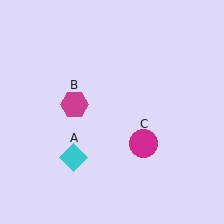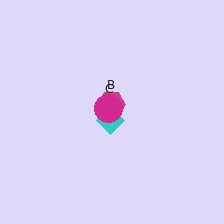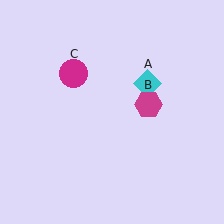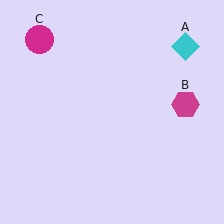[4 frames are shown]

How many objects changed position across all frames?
3 objects changed position: cyan diamond (object A), magenta hexagon (object B), magenta circle (object C).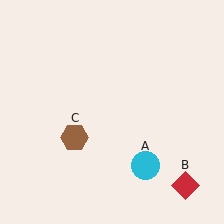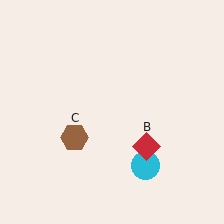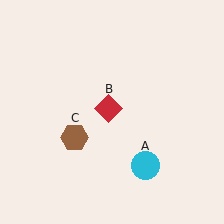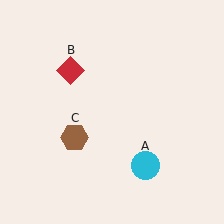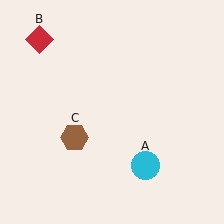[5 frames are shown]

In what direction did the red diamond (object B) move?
The red diamond (object B) moved up and to the left.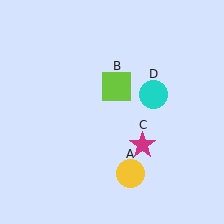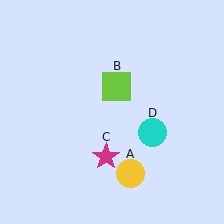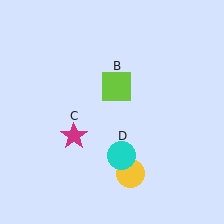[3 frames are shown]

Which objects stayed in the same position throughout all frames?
Yellow circle (object A) and lime square (object B) remained stationary.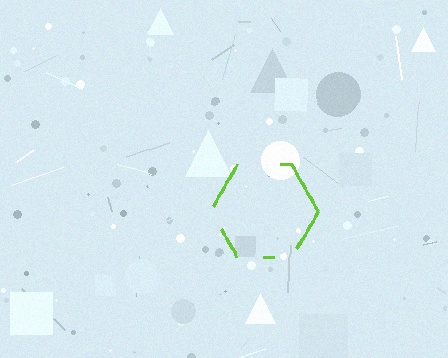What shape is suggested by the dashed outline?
The dashed outline suggests a hexagon.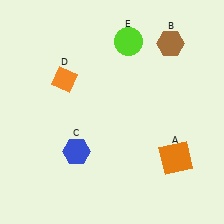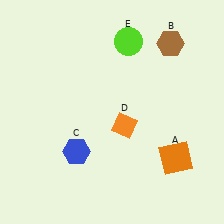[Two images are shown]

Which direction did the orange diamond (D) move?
The orange diamond (D) moved right.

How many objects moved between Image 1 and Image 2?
1 object moved between the two images.